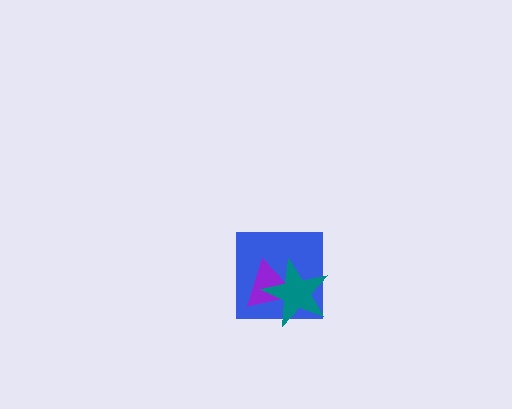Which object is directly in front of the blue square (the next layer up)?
The purple triangle is directly in front of the blue square.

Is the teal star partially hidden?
No, no other shape covers it.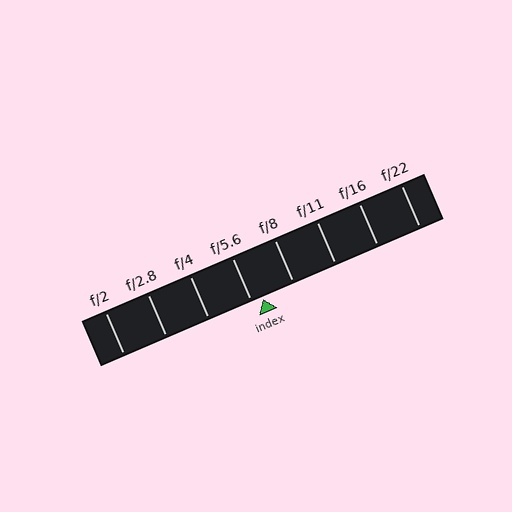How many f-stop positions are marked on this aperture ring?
There are 8 f-stop positions marked.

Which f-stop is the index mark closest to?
The index mark is closest to f/5.6.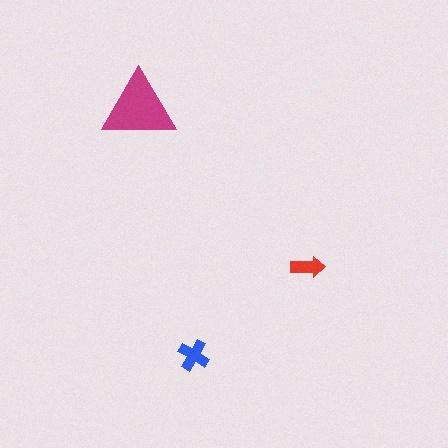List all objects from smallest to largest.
The red arrow, the blue cross, the magenta triangle.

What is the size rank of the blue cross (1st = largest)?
2nd.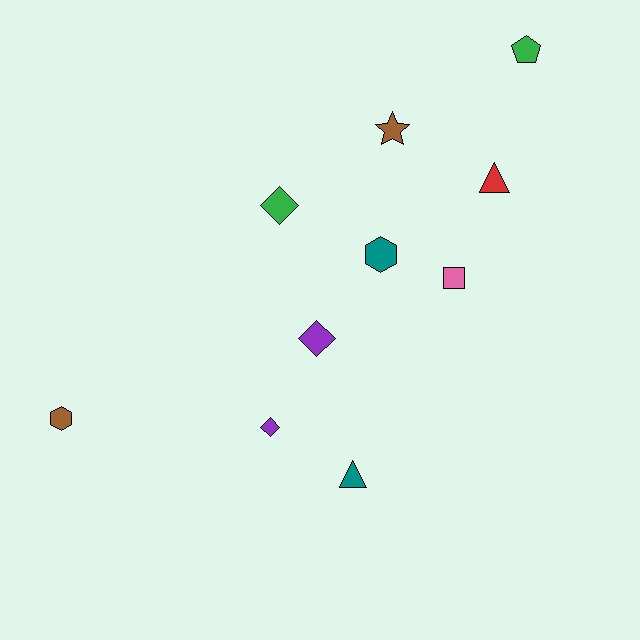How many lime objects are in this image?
There are no lime objects.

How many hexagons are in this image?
There are 2 hexagons.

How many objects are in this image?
There are 10 objects.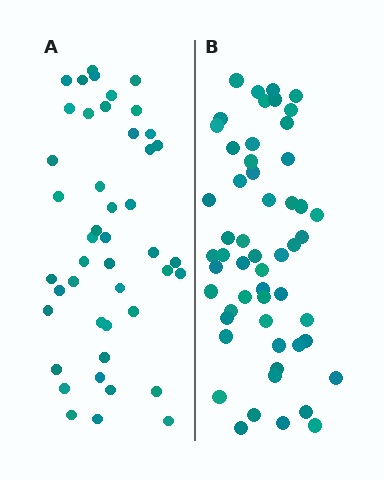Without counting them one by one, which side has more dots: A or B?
Region B (the right region) has more dots.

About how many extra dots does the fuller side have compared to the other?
Region B has roughly 8 or so more dots than region A.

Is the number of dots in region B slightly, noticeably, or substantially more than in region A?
Region B has only slightly more — the two regions are fairly close. The ratio is roughly 1.2 to 1.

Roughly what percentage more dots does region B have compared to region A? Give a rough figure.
About 20% more.